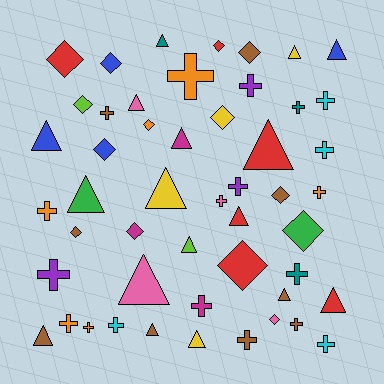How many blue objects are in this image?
There are 4 blue objects.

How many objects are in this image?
There are 50 objects.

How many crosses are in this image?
There are 19 crosses.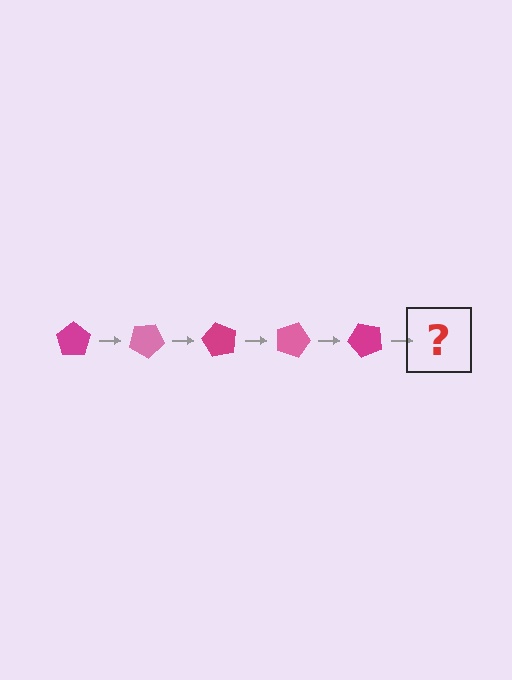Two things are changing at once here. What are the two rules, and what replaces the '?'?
The two rules are that it rotates 30 degrees each step and the color cycles through magenta and pink. The '?' should be a pink pentagon, rotated 150 degrees from the start.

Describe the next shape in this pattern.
It should be a pink pentagon, rotated 150 degrees from the start.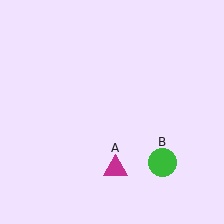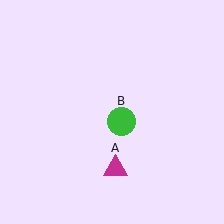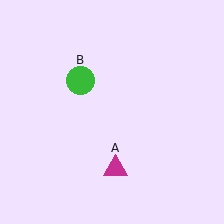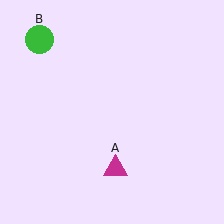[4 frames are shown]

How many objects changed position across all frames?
1 object changed position: green circle (object B).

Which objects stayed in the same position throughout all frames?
Magenta triangle (object A) remained stationary.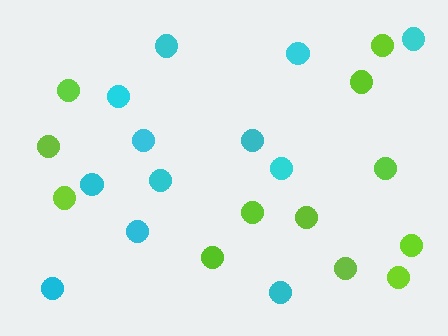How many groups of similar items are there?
There are 2 groups: one group of lime circles (12) and one group of cyan circles (12).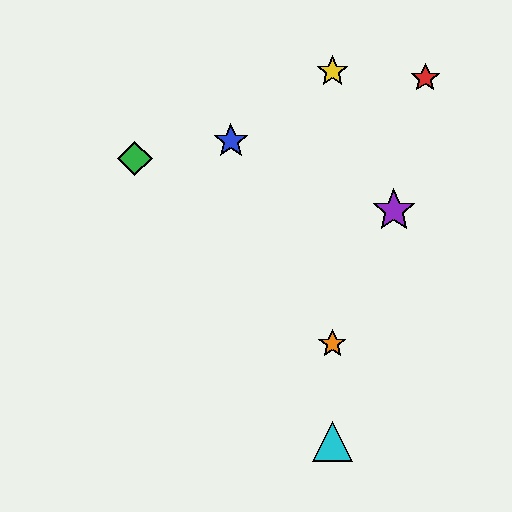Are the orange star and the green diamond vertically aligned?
No, the orange star is at x≈332 and the green diamond is at x≈135.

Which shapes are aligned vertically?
The yellow star, the orange star, the cyan triangle are aligned vertically.